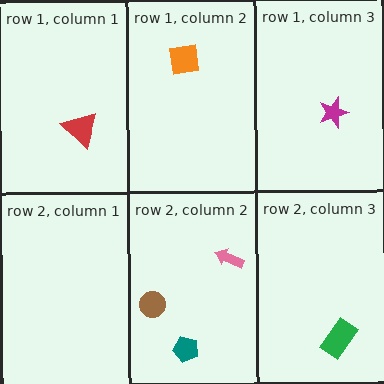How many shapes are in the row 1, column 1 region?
1.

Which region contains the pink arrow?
The row 2, column 2 region.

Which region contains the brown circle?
The row 2, column 2 region.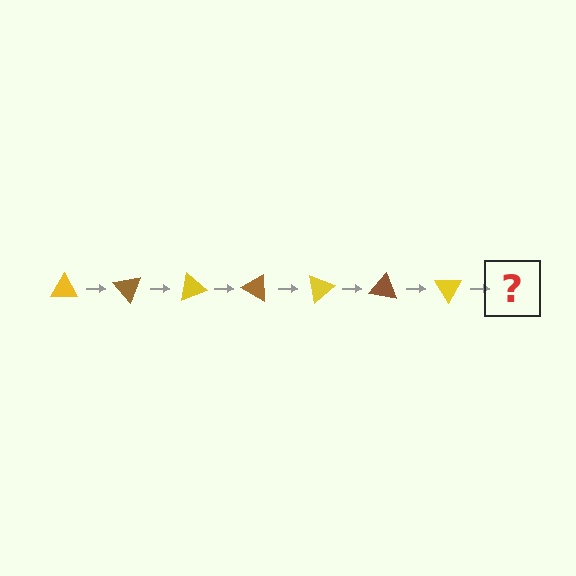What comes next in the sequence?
The next element should be a brown triangle, rotated 350 degrees from the start.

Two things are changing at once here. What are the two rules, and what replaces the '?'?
The two rules are that it rotates 50 degrees each step and the color cycles through yellow and brown. The '?' should be a brown triangle, rotated 350 degrees from the start.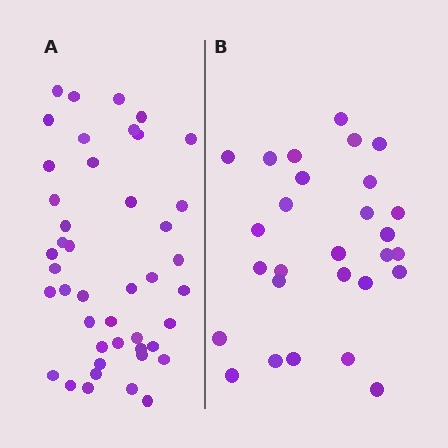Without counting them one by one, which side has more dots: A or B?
Region A (the left region) has more dots.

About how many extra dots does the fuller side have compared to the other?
Region A has approximately 15 more dots than region B.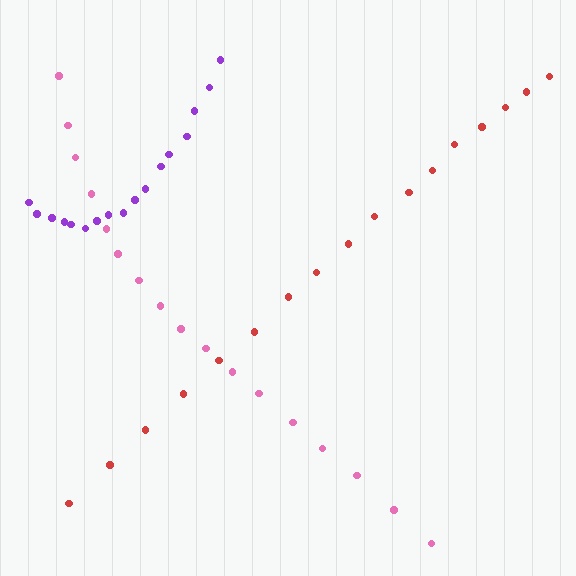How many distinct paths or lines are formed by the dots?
There are 3 distinct paths.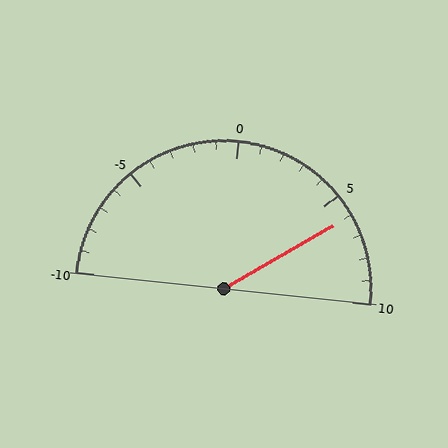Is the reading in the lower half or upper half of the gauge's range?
The reading is in the upper half of the range (-10 to 10).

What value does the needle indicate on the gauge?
The needle indicates approximately 6.